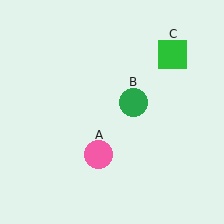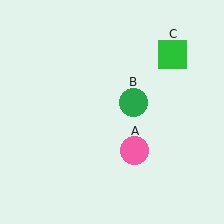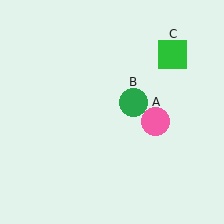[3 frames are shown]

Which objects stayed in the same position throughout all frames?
Green circle (object B) and green square (object C) remained stationary.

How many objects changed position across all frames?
1 object changed position: pink circle (object A).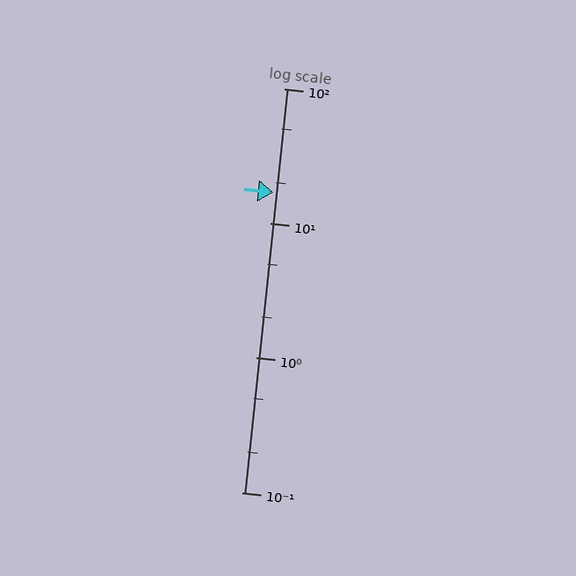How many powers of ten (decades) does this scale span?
The scale spans 3 decades, from 0.1 to 100.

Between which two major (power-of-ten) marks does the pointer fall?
The pointer is between 10 and 100.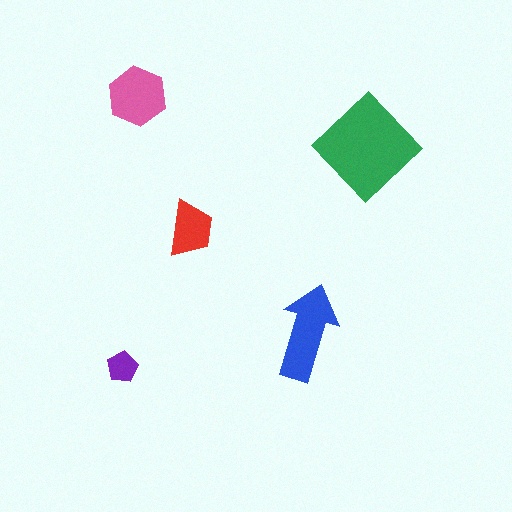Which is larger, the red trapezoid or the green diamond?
The green diamond.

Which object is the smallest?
The purple pentagon.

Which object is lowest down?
The purple pentagon is bottommost.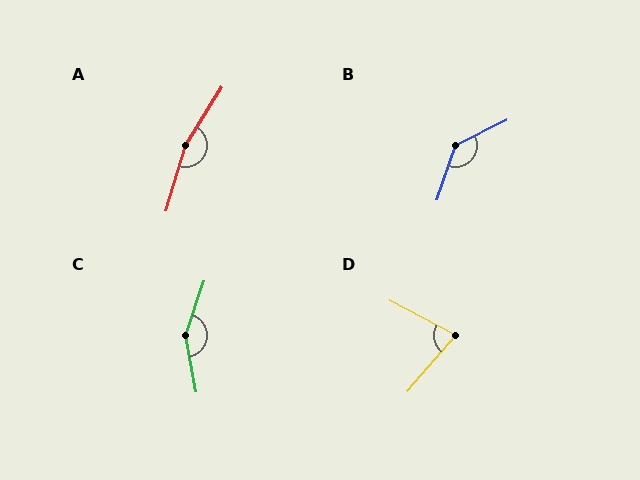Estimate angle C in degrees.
Approximately 150 degrees.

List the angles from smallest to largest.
D (77°), B (135°), C (150°), A (164°).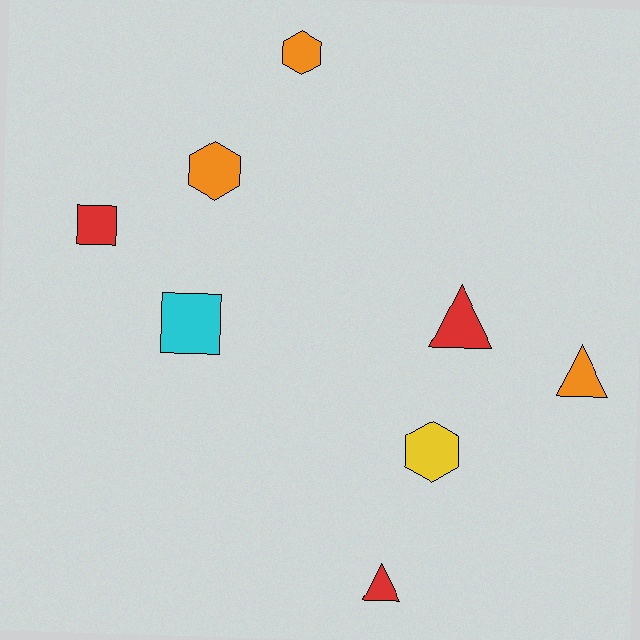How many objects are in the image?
There are 8 objects.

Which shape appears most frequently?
Hexagon, with 3 objects.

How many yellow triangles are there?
There are no yellow triangles.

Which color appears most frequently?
Orange, with 3 objects.